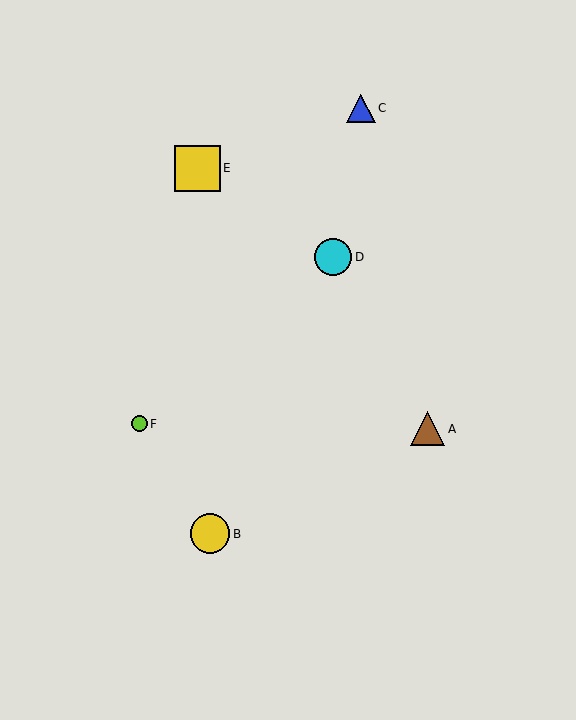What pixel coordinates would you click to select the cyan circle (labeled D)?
Click at (333, 257) to select the cyan circle D.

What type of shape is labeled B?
Shape B is a yellow circle.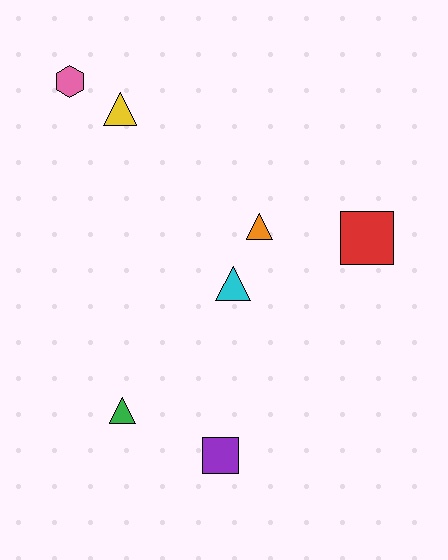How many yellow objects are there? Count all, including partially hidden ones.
There is 1 yellow object.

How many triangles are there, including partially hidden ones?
There are 4 triangles.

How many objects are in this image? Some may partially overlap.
There are 7 objects.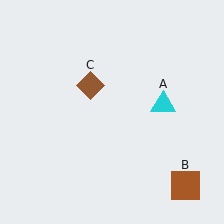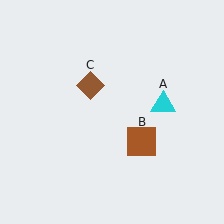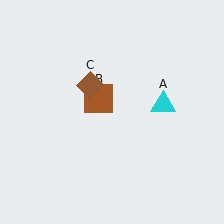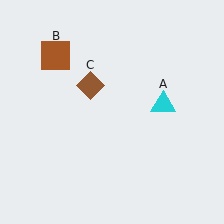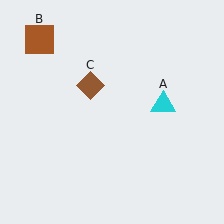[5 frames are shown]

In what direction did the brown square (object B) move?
The brown square (object B) moved up and to the left.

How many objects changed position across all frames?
1 object changed position: brown square (object B).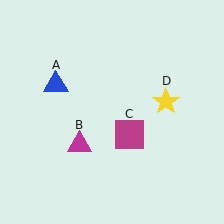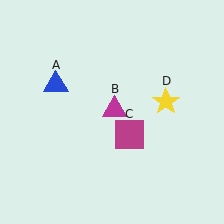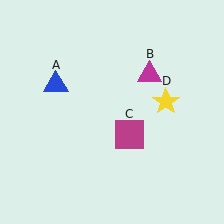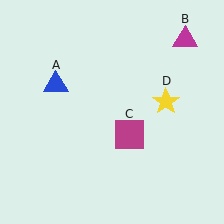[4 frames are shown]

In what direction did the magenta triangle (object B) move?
The magenta triangle (object B) moved up and to the right.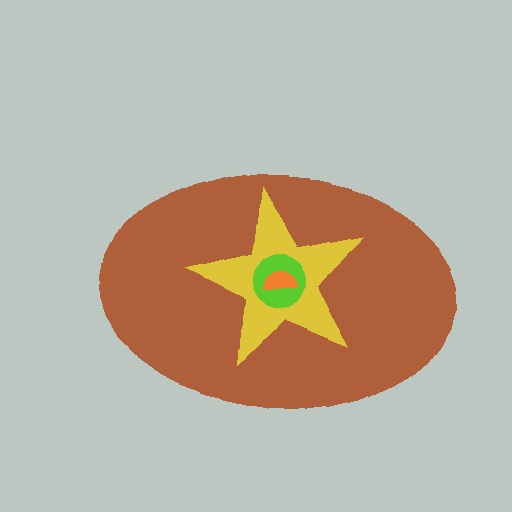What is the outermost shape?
The brown ellipse.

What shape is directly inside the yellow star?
The lime circle.